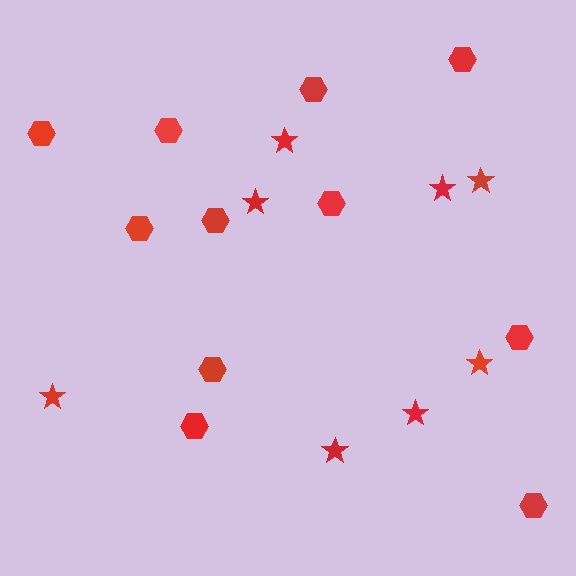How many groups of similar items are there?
There are 2 groups: one group of hexagons (11) and one group of stars (8).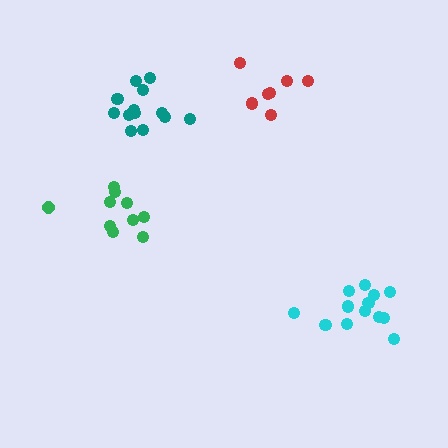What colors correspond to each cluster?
The clusters are colored: teal, green, red, cyan.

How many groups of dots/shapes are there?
There are 4 groups.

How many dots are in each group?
Group 1: 13 dots, Group 2: 10 dots, Group 3: 7 dots, Group 4: 13 dots (43 total).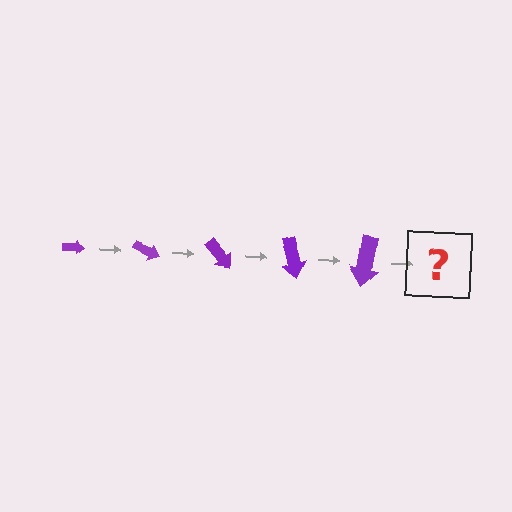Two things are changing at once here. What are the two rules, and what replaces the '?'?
The two rules are that the arrow grows larger each step and it rotates 25 degrees each step. The '?' should be an arrow, larger than the previous one and rotated 125 degrees from the start.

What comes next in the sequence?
The next element should be an arrow, larger than the previous one and rotated 125 degrees from the start.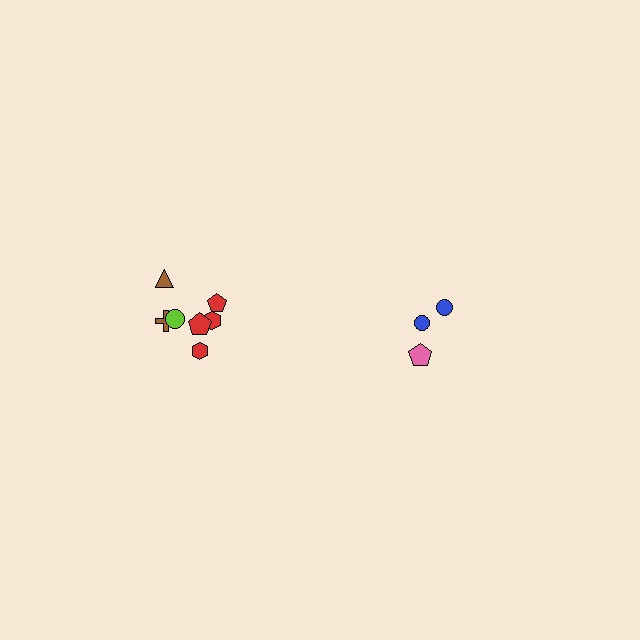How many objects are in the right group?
There are 3 objects.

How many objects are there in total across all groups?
There are 10 objects.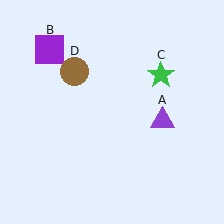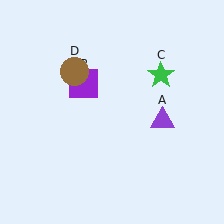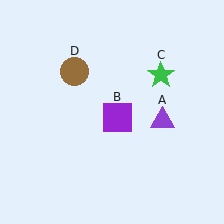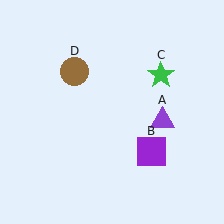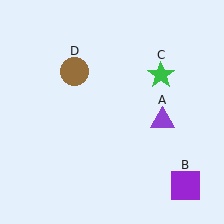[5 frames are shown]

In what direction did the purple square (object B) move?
The purple square (object B) moved down and to the right.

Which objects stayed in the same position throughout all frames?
Purple triangle (object A) and green star (object C) and brown circle (object D) remained stationary.